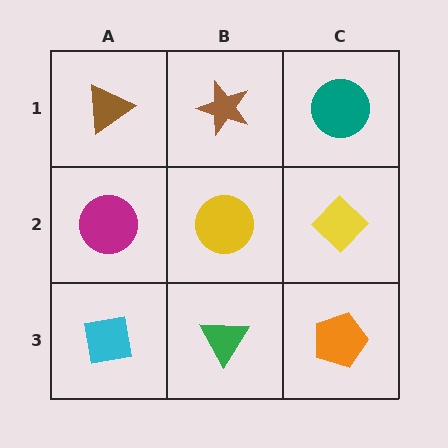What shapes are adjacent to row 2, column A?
A brown triangle (row 1, column A), a cyan square (row 3, column A), a yellow circle (row 2, column B).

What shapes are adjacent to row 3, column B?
A yellow circle (row 2, column B), a cyan square (row 3, column A), an orange pentagon (row 3, column C).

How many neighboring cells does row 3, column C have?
2.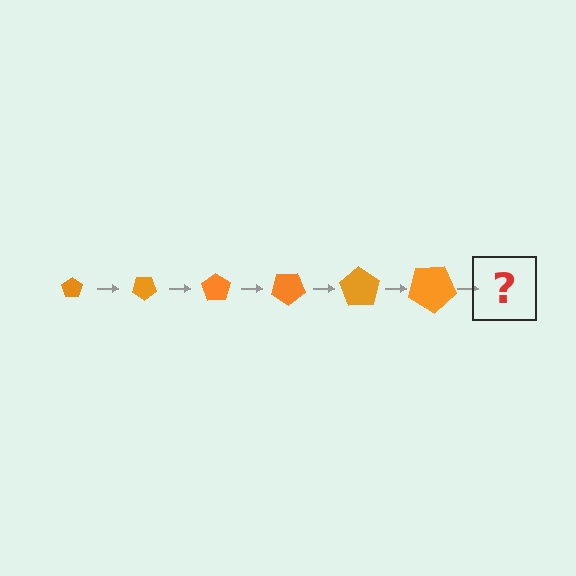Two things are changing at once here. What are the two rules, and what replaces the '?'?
The two rules are that the pentagon grows larger each step and it rotates 35 degrees each step. The '?' should be a pentagon, larger than the previous one and rotated 210 degrees from the start.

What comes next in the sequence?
The next element should be a pentagon, larger than the previous one and rotated 210 degrees from the start.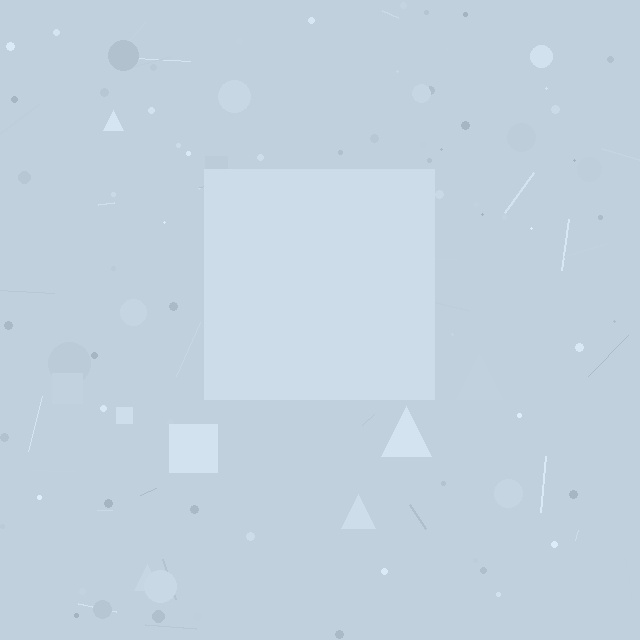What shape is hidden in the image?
A square is hidden in the image.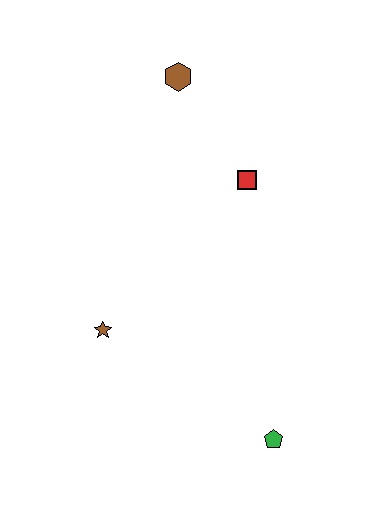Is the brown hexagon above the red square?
Yes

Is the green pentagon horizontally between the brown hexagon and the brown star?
No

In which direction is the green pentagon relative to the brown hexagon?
The green pentagon is below the brown hexagon.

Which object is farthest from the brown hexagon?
The green pentagon is farthest from the brown hexagon.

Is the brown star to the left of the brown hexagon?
Yes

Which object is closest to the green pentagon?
The brown star is closest to the green pentagon.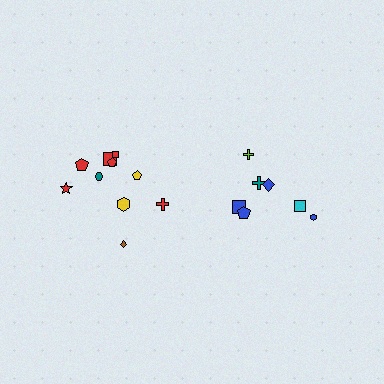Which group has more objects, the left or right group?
The left group.